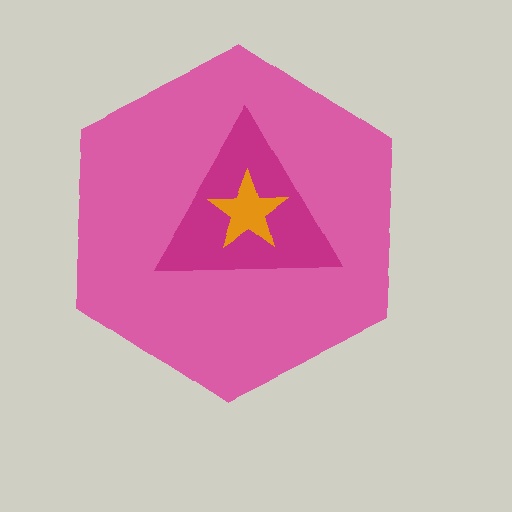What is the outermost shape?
The pink hexagon.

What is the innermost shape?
The orange star.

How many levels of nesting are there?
3.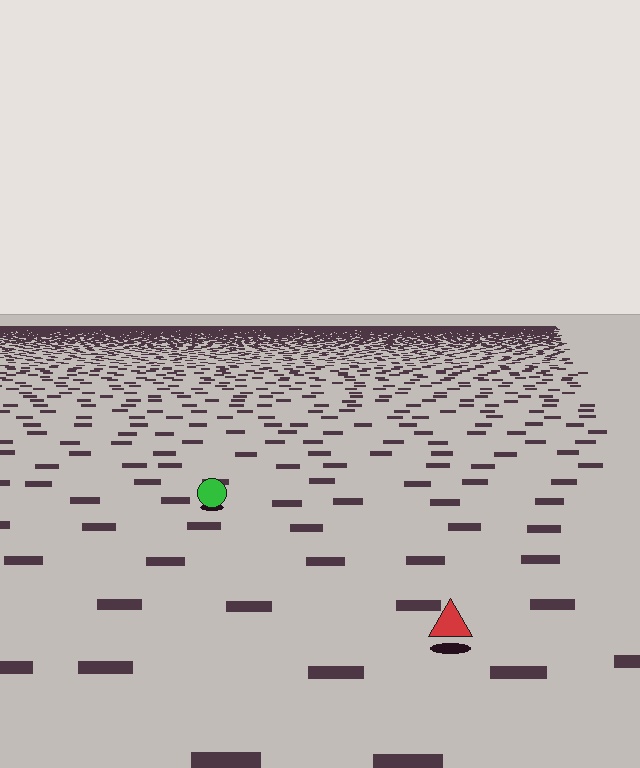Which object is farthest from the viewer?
The green circle is farthest from the viewer. It appears smaller and the ground texture around it is denser.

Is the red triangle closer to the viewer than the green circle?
Yes. The red triangle is closer — you can tell from the texture gradient: the ground texture is coarser near it.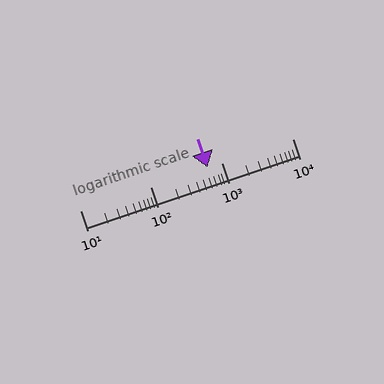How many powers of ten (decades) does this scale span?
The scale spans 3 decades, from 10 to 10000.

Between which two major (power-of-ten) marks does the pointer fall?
The pointer is between 100 and 1000.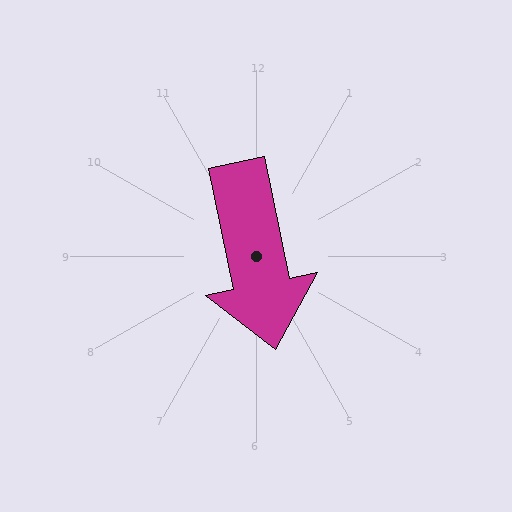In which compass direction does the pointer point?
South.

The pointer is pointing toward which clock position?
Roughly 6 o'clock.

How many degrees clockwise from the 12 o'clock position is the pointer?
Approximately 168 degrees.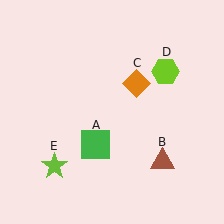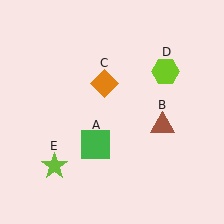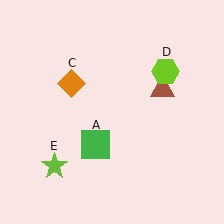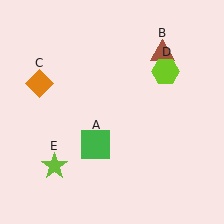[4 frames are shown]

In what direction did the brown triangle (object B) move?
The brown triangle (object B) moved up.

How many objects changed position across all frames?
2 objects changed position: brown triangle (object B), orange diamond (object C).